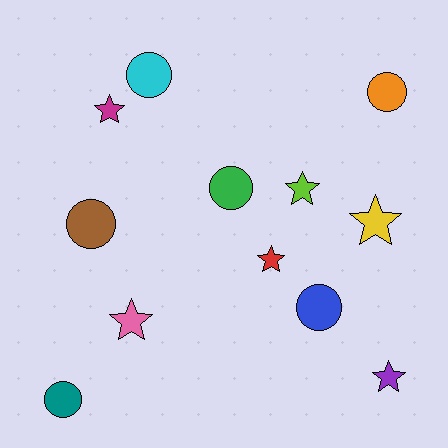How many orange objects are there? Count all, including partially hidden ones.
There is 1 orange object.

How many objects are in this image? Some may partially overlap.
There are 12 objects.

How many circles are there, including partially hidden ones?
There are 6 circles.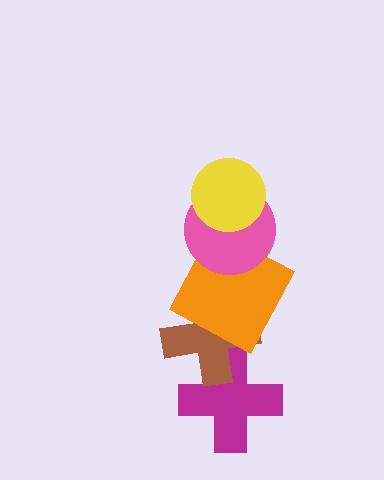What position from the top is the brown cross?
The brown cross is 4th from the top.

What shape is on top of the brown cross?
The orange square is on top of the brown cross.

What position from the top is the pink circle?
The pink circle is 2nd from the top.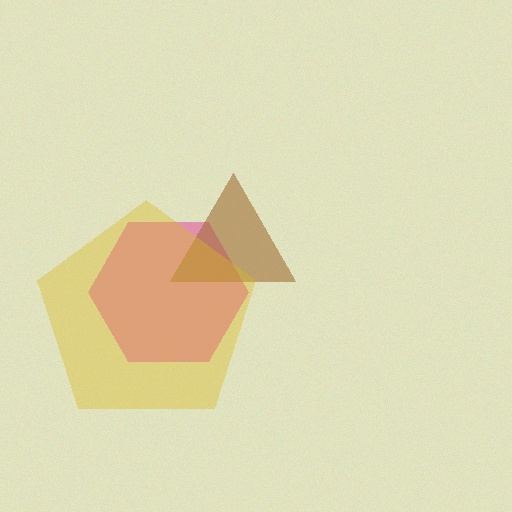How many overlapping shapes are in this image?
There are 3 overlapping shapes in the image.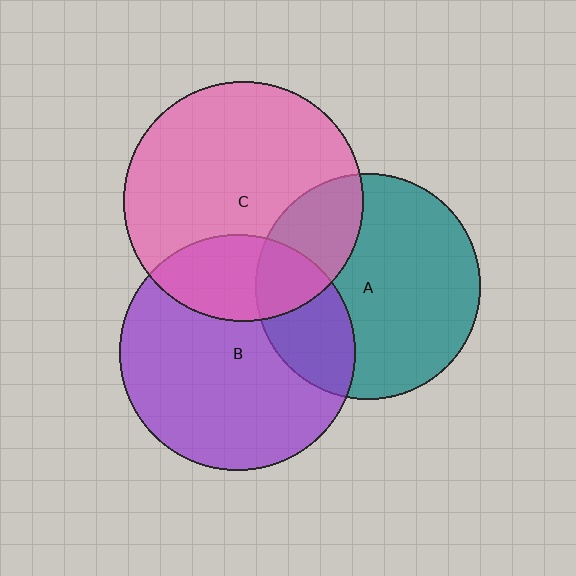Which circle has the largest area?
Circle C (pink).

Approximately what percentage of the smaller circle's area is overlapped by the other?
Approximately 25%.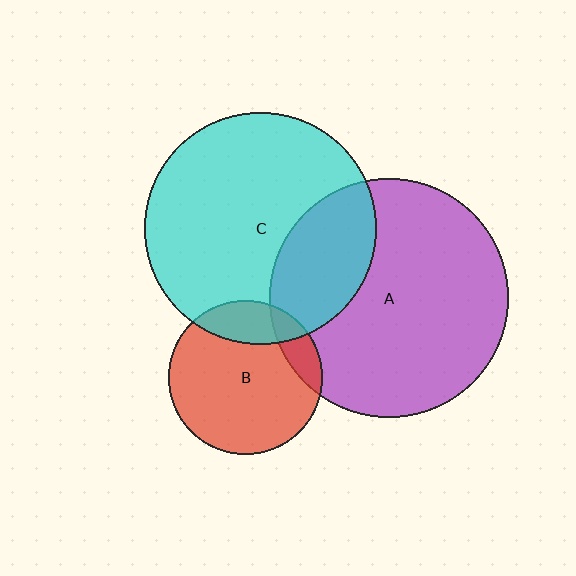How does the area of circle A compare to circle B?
Approximately 2.4 times.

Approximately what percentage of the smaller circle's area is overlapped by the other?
Approximately 20%.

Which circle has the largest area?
Circle A (purple).